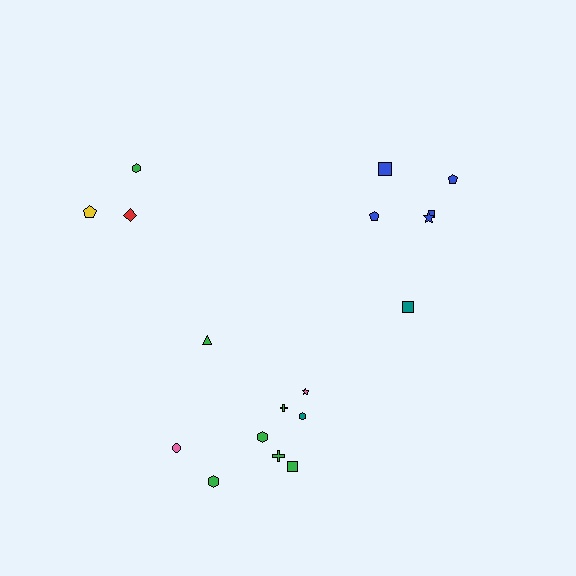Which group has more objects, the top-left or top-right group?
The top-right group.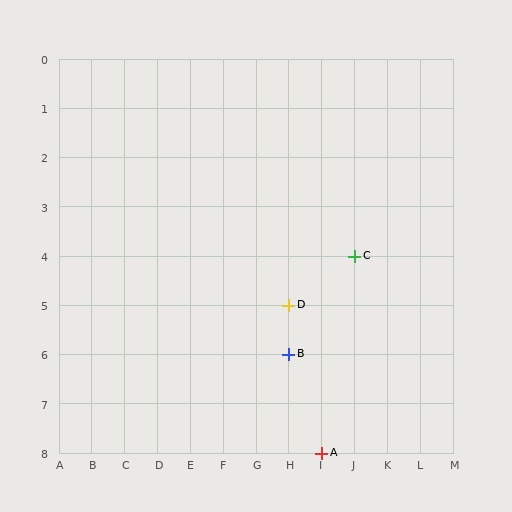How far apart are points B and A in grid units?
Points B and A are 1 column and 2 rows apart (about 2.2 grid units diagonally).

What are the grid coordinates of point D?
Point D is at grid coordinates (H, 5).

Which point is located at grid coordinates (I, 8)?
Point A is at (I, 8).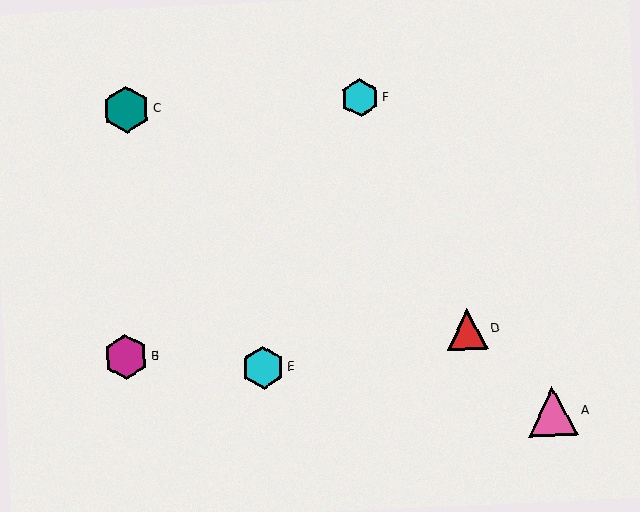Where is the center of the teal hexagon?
The center of the teal hexagon is at (126, 110).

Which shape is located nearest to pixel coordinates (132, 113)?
The teal hexagon (labeled C) at (126, 110) is nearest to that location.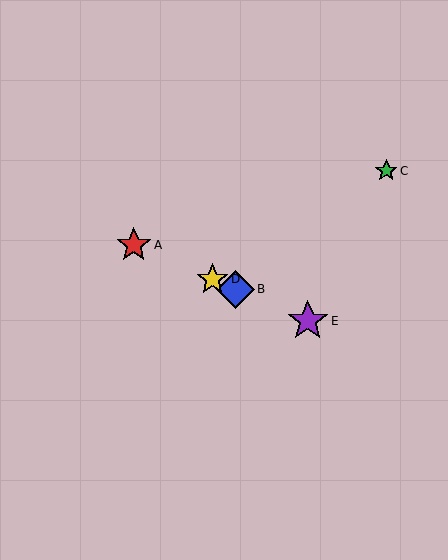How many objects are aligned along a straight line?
4 objects (A, B, D, E) are aligned along a straight line.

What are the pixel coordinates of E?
Object E is at (308, 321).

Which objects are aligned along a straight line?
Objects A, B, D, E are aligned along a straight line.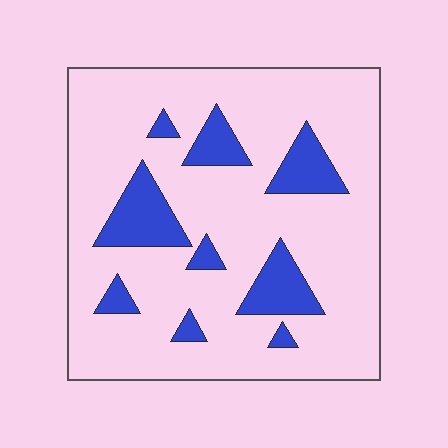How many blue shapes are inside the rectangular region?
9.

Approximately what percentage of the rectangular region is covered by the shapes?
Approximately 15%.